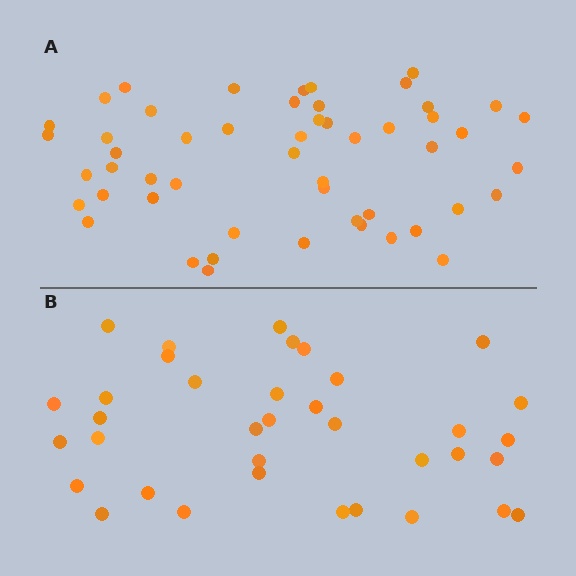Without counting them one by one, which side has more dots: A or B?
Region A (the top region) has more dots.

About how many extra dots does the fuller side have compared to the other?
Region A has approximately 15 more dots than region B.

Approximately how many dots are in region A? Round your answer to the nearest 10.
About 50 dots. (The exact count is 52, which rounds to 50.)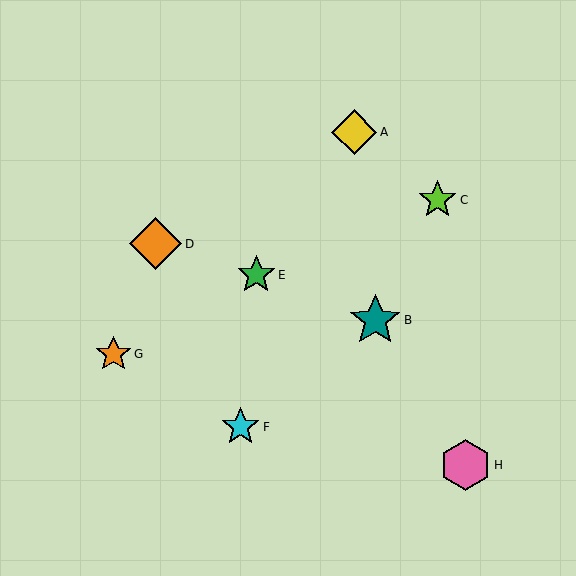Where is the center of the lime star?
The center of the lime star is at (437, 200).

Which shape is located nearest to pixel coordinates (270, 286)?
The green star (labeled E) at (256, 275) is nearest to that location.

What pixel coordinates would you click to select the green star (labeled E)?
Click at (256, 275) to select the green star E.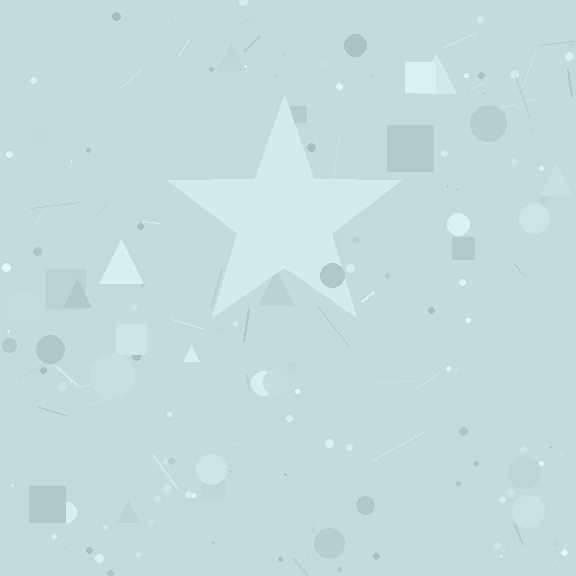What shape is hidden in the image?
A star is hidden in the image.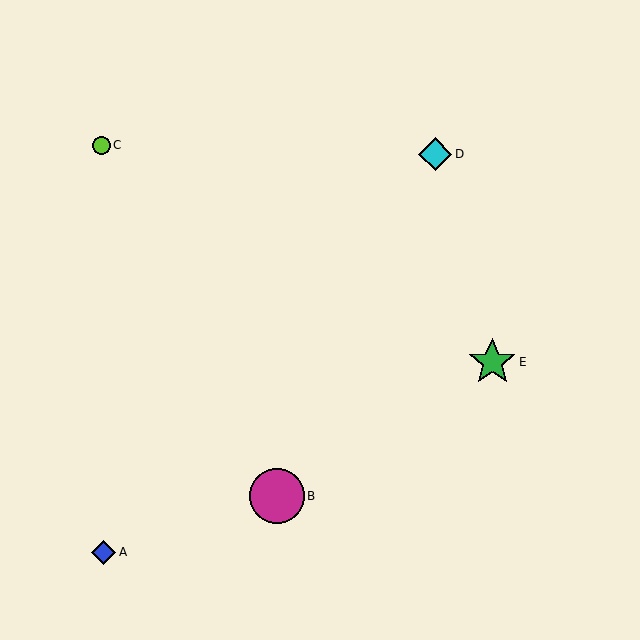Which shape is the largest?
The magenta circle (labeled B) is the largest.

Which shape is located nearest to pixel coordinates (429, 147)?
The cyan diamond (labeled D) at (435, 154) is nearest to that location.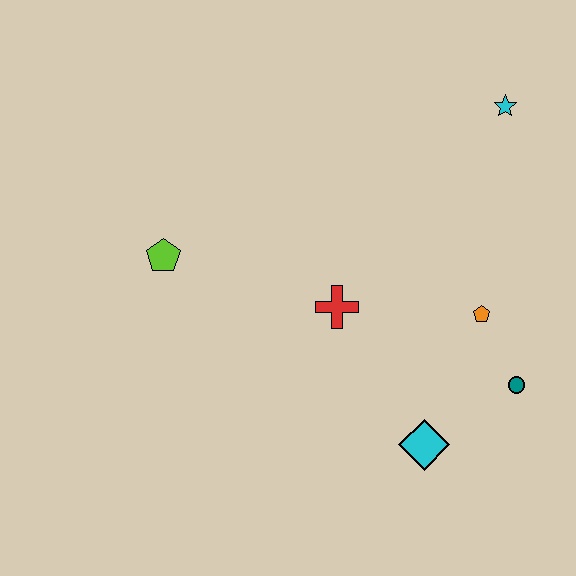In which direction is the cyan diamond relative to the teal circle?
The cyan diamond is to the left of the teal circle.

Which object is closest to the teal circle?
The orange pentagon is closest to the teal circle.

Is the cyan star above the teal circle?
Yes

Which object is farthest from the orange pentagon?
The lime pentagon is farthest from the orange pentagon.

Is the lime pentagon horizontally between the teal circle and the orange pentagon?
No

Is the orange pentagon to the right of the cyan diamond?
Yes